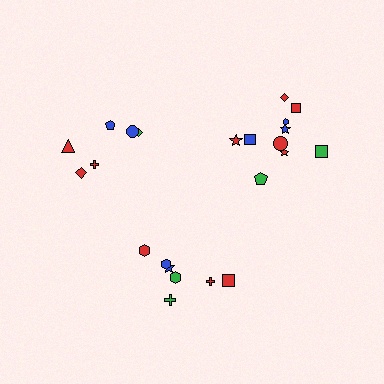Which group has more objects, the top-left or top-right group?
The top-right group.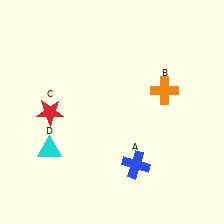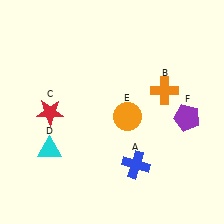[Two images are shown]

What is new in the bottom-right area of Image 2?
A purple pentagon (F) was added in the bottom-right area of Image 2.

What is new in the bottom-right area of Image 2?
An orange circle (E) was added in the bottom-right area of Image 2.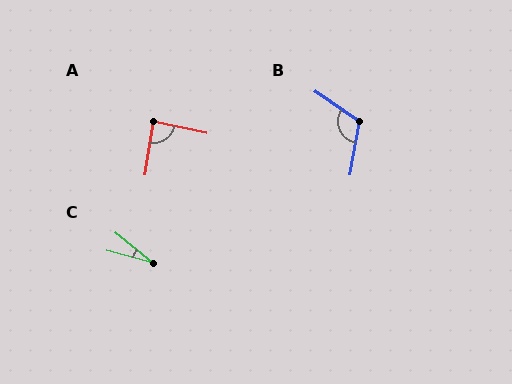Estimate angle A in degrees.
Approximately 86 degrees.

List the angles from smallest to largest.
C (24°), A (86°), B (114°).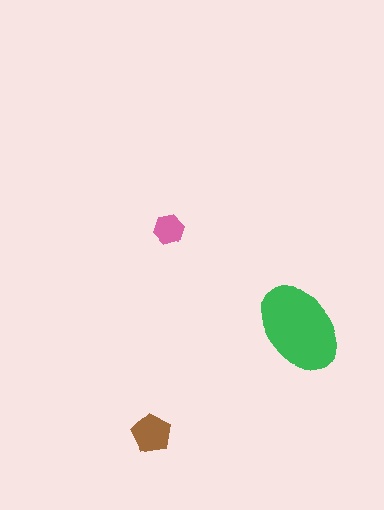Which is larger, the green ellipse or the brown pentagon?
The green ellipse.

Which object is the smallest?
The pink hexagon.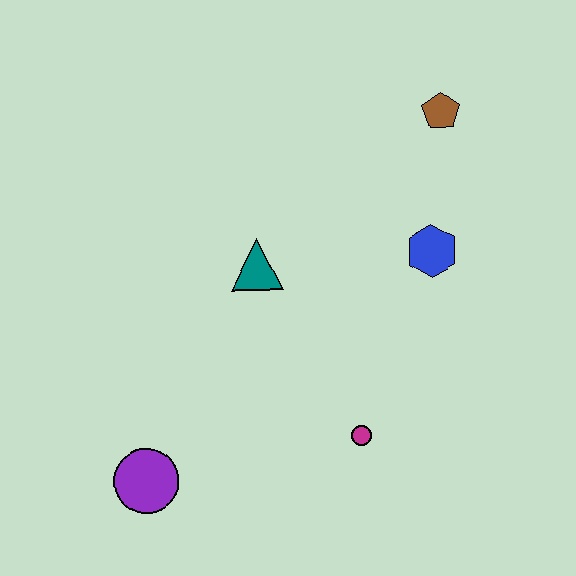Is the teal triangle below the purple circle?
No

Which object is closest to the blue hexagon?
The brown pentagon is closest to the blue hexagon.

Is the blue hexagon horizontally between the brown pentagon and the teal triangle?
Yes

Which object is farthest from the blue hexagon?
The purple circle is farthest from the blue hexagon.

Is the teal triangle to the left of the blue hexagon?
Yes